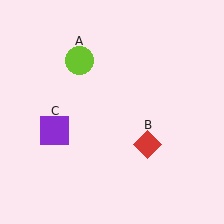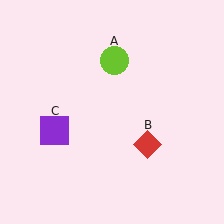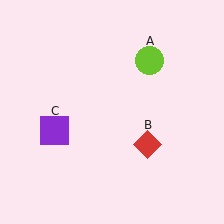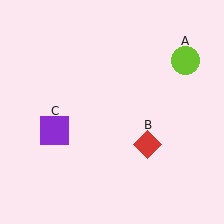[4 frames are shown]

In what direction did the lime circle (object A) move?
The lime circle (object A) moved right.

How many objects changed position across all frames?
1 object changed position: lime circle (object A).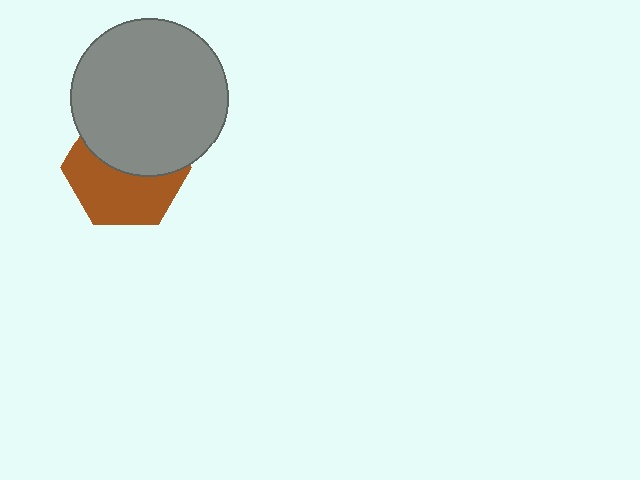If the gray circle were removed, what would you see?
You would see the complete brown hexagon.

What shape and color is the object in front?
The object in front is a gray circle.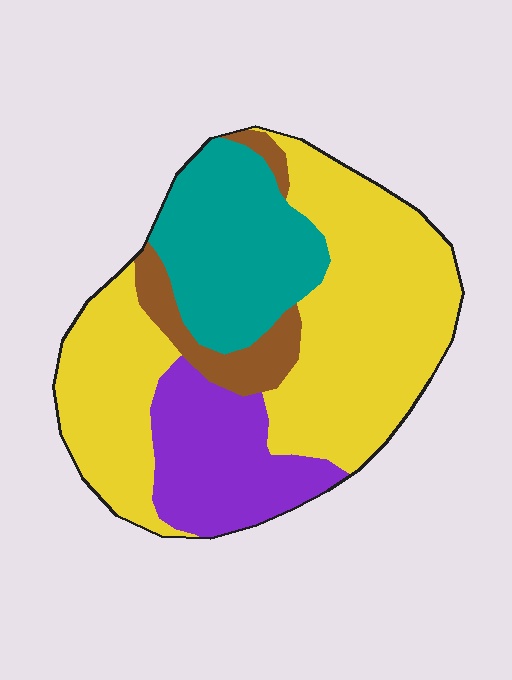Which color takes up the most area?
Yellow, at roughly 50%.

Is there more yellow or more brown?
Yellow.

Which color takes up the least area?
Brown, at roughly 10%.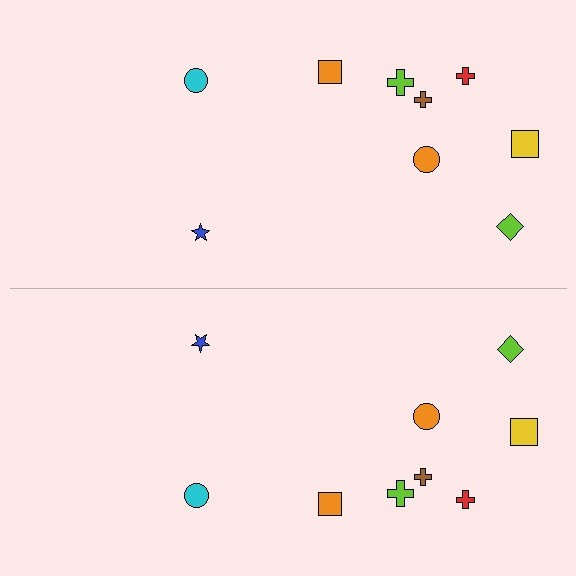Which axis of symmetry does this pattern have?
The pattern has a horizontal axis of symmetry running through the center of the image.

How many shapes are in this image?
There are 18 shapes in this image.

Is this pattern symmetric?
Yes, this pattern has bilateral (reflection) symmetry.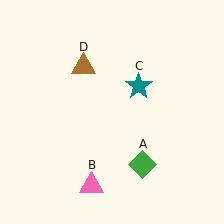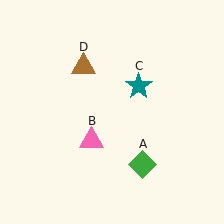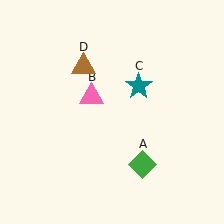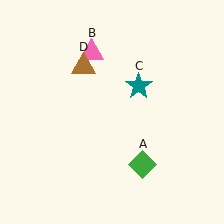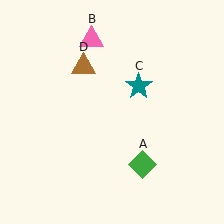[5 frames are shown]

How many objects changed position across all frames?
1 object changed position: pink triangle (object B).